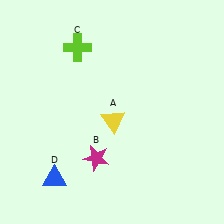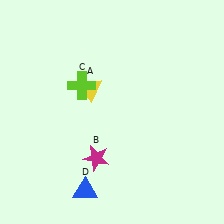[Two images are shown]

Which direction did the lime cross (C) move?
The lime cross (C) moved down.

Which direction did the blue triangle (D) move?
The blue triangle (D) moved right.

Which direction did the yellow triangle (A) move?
The yellow triangle (A) moved up.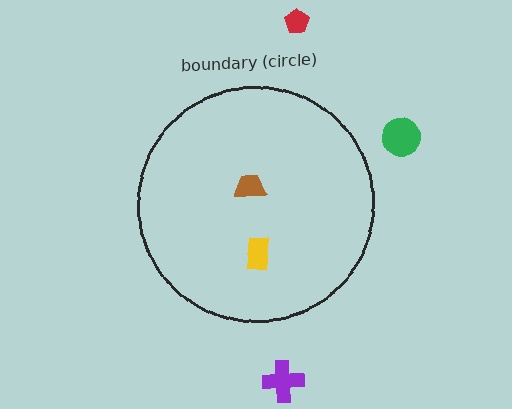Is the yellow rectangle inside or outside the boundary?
Inside.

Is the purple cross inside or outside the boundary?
Outside.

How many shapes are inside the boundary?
2 inside, 3 outside.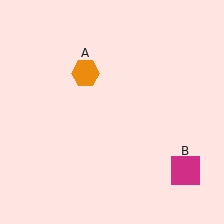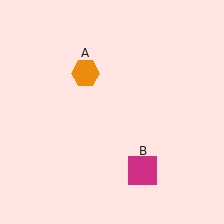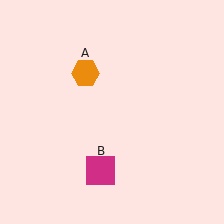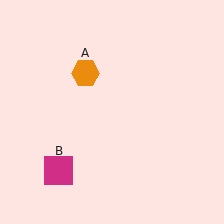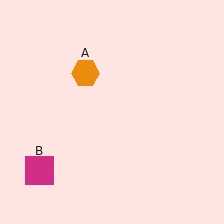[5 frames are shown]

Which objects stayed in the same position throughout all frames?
Orange hexagon (object A) remained stationary.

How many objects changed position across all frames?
1 object changed position: magenta square (object B).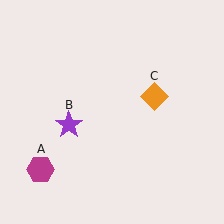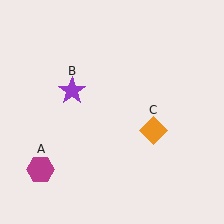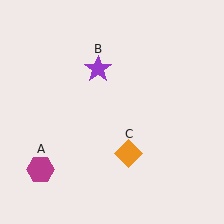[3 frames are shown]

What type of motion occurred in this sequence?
The purple star (object B), orange diamond (object C) rotated clockwise around the center of the scene.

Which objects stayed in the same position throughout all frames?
Magenta hexagon (object A) remained stationary.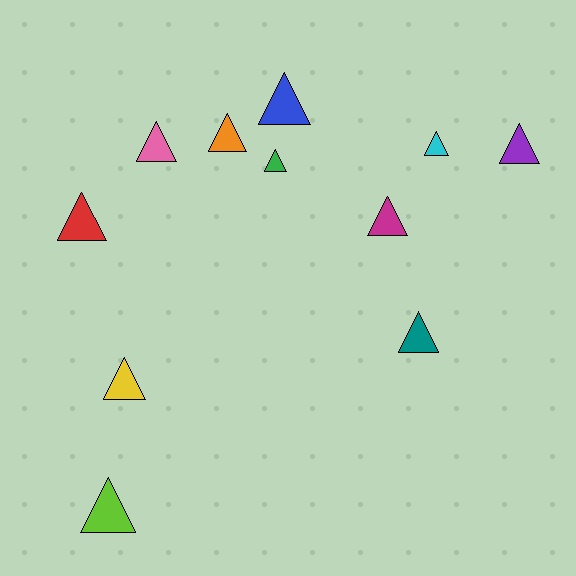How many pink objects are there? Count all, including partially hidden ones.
There is 1 pink object.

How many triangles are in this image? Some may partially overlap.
There are 11 triangles.